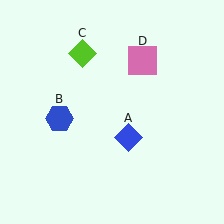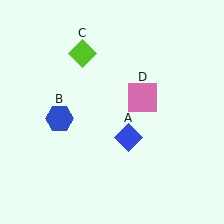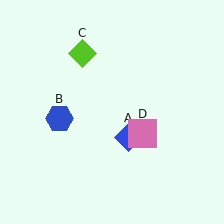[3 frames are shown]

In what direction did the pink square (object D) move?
The pink square (object D) moved down.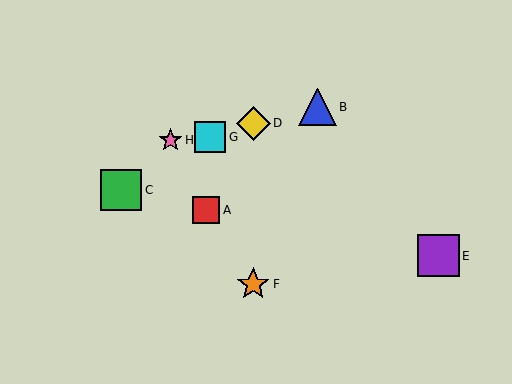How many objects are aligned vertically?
2 objects (D, F) are aligned vertically.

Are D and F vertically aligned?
Yes, both are at x≈253.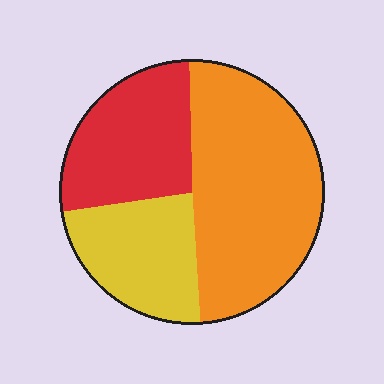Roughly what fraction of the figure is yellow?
Yellow covers roughly 25% of the figure.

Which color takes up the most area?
Orange, at roughly 50%.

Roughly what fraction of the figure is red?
Red covers 27% of the figure.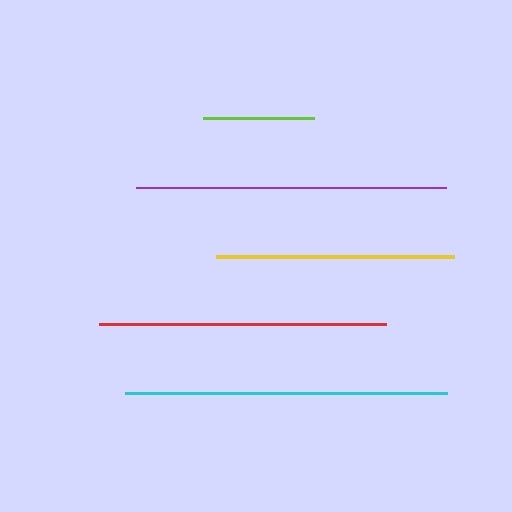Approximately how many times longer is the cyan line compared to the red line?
The cyan line is approximately 1.1 times the length of the red line.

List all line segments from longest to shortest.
From longest to shortest: cyan, purple, red, yellow, lime.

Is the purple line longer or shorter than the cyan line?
The cyan line is longer than the purple line.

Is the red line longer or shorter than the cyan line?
The cyan line is longer than the red line.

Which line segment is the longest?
The cyan line is the longest at approximately 322 pixels.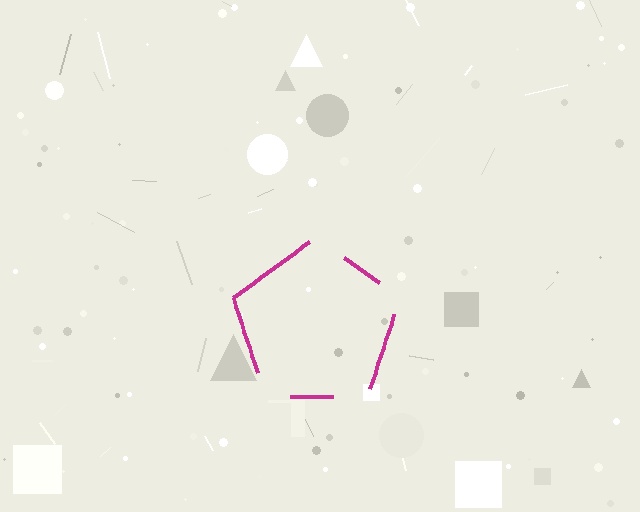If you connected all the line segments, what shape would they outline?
They would outline a pentagon.